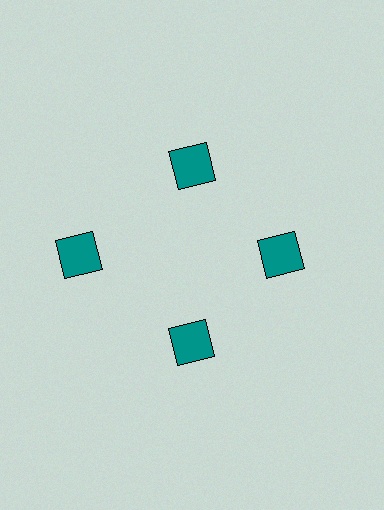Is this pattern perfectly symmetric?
No. The 4 teal squares are arranged in a ring, but one element near the 9 o'clock position is pushed outward from the center, breaking the 4-fold rotational symmetry.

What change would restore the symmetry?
The symmetry would be restored by moving it inward, back onto the ring so that all 4 squares sit at equal angles and equal distance from the center.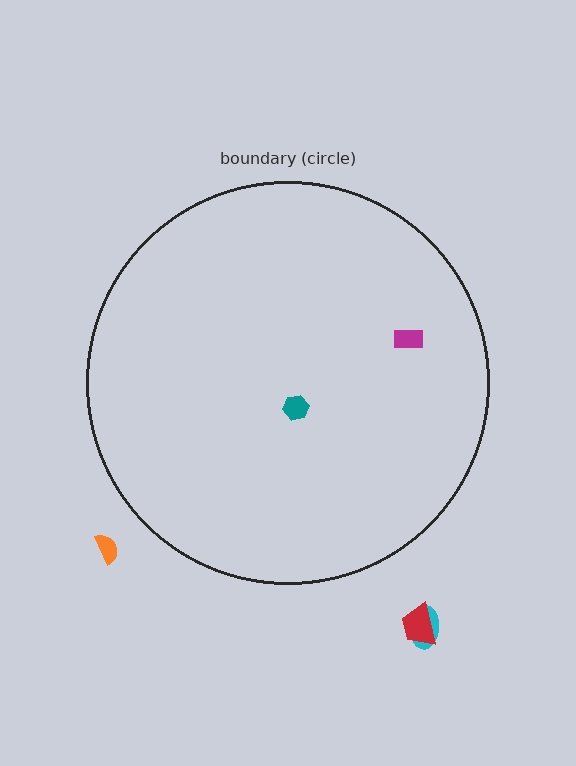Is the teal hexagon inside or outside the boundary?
Inside.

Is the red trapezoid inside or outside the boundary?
Outside.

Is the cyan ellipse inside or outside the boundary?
Outside.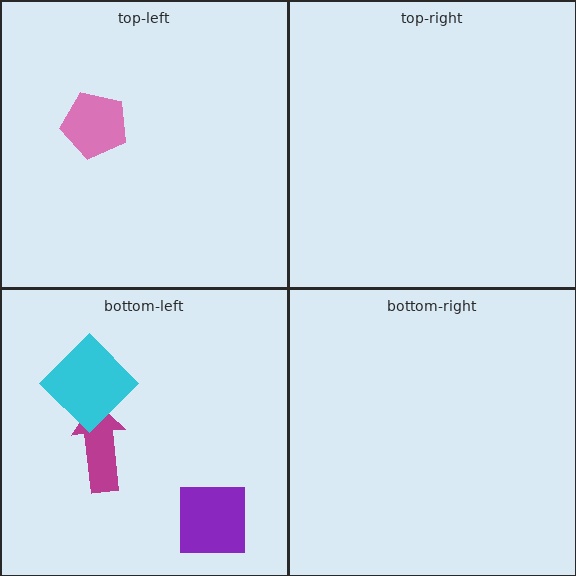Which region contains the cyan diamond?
The bottom-left region.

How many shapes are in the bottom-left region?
3.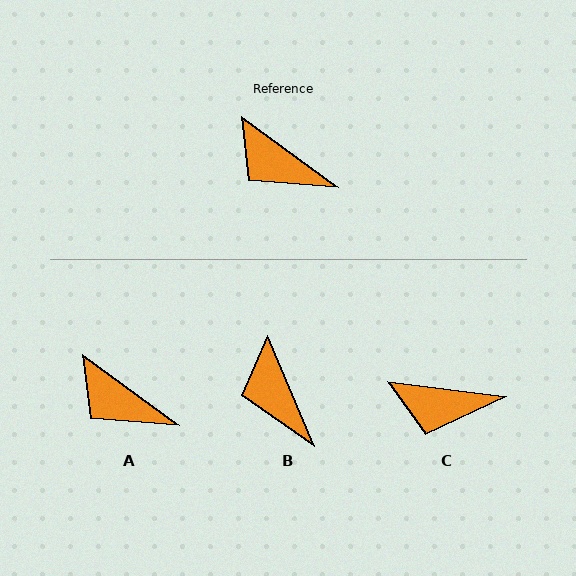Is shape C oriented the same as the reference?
No, it is off by about 29 degrees.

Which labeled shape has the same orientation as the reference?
A.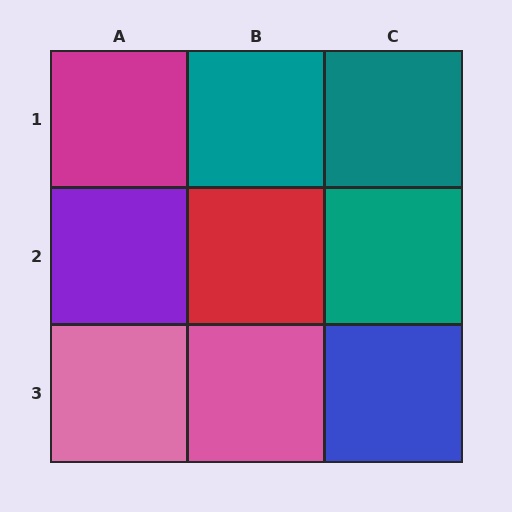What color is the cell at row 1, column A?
Magenta.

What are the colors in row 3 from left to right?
Pink, pink, blue.